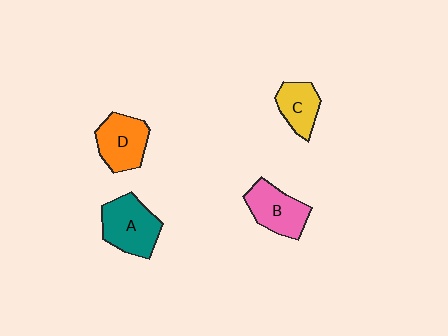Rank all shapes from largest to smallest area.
From largest to smallest: A (teal), B (pink), D (orange), C (yellow).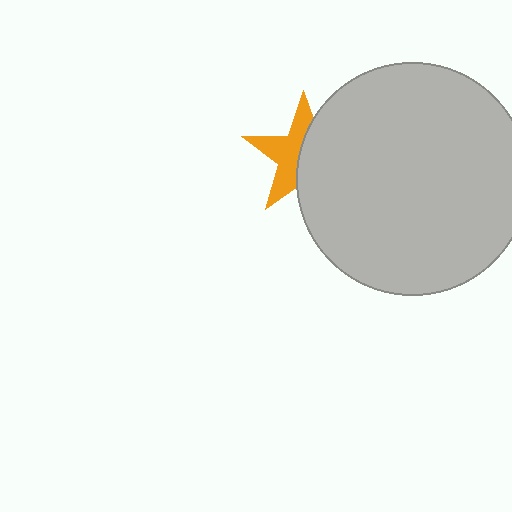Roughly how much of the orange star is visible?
About half of it is visible (roughly 49%).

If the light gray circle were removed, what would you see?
You would see the complete orange star.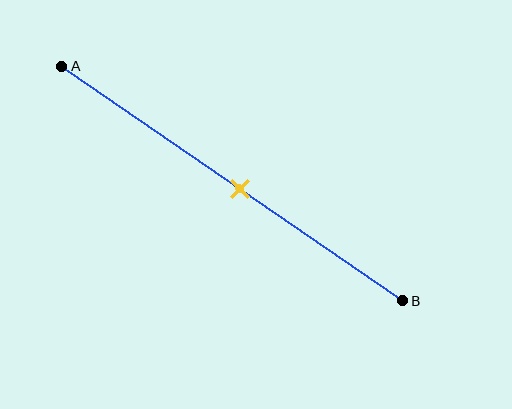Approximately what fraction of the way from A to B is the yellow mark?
The yellow mark is approximately 50% of the way from A to B.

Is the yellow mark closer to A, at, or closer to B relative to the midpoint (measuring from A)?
The yellow mark is approximately at the midpoint of segment AB.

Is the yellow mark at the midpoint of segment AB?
Yes, the mark is approximately at the midpoint.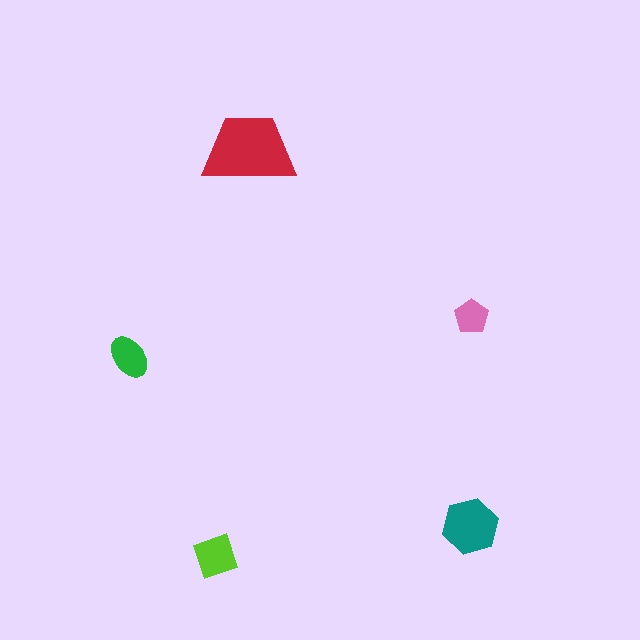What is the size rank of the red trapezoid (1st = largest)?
1st.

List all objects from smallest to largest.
The pink pentagon, the green ellipse, the lime square, the teal hexagon, the red trapezoid.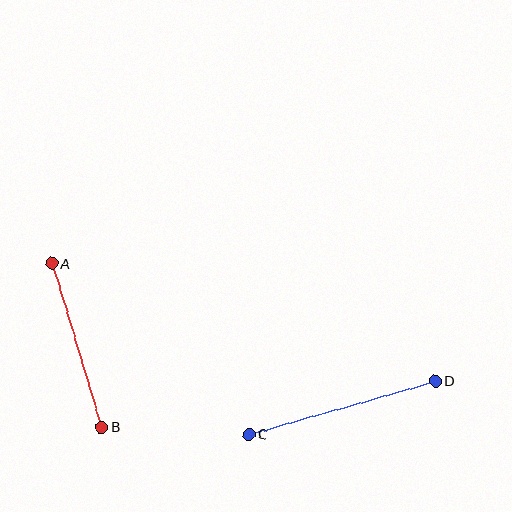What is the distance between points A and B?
The distance is approximately 171 pixels.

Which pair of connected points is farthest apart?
Points C and D are farthest apart.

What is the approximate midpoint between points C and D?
The midpoint is at approximately (342, 407) pixels.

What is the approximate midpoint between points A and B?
The midpoint is at approximately (77, 345) pixels.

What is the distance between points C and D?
The distance is approximately 194 pixels.